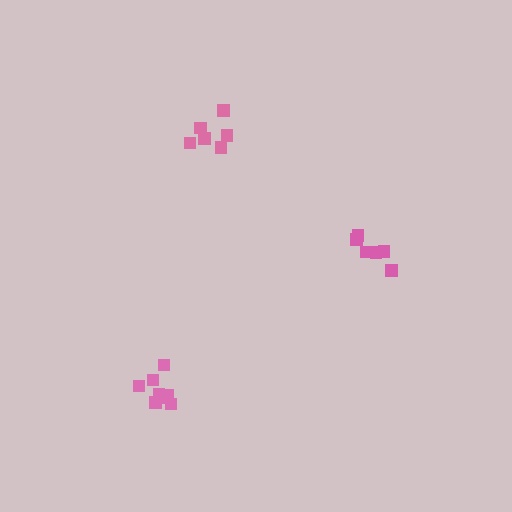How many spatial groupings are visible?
There are 3 spatial groupings.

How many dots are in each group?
Group 1: 8 dots, Group 2: 6 dots, Group 3: 6 dots (20 total).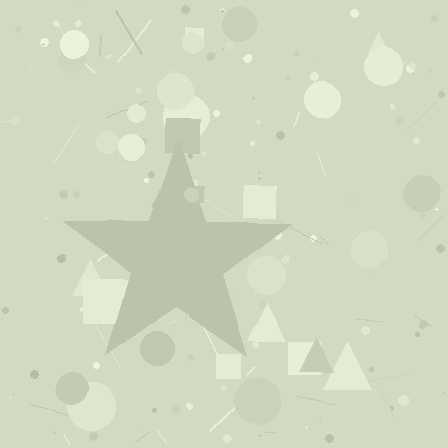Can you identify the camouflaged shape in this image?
The camouflaged shape is a star.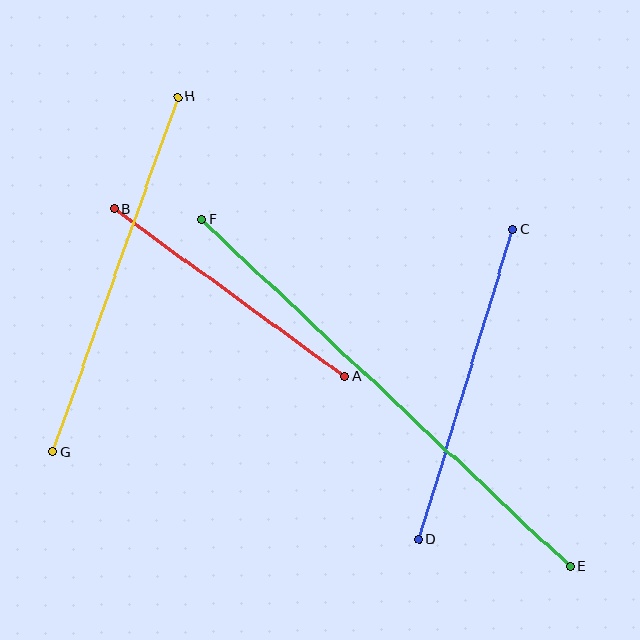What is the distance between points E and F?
The distance is approximately 506 pixels.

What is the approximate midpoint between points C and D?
The midpoint is at approximately (466, 384) pixels.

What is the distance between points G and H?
The distance is approximately 376 pixels.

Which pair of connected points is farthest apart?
Points E and F are farthest apart.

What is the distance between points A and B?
The distance is approximately 285 pixels.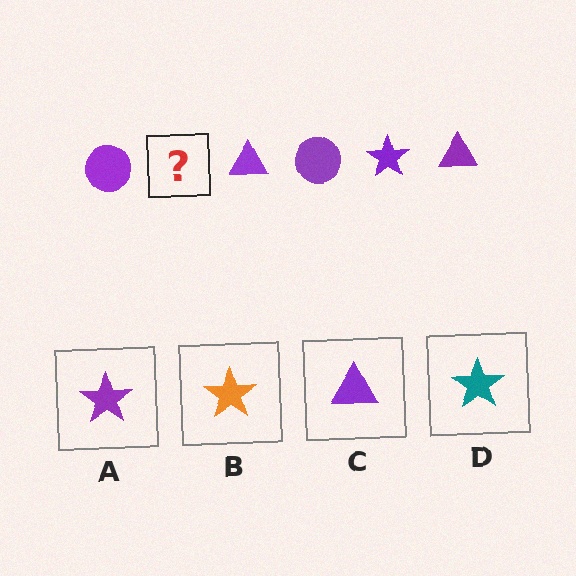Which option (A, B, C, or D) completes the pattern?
A.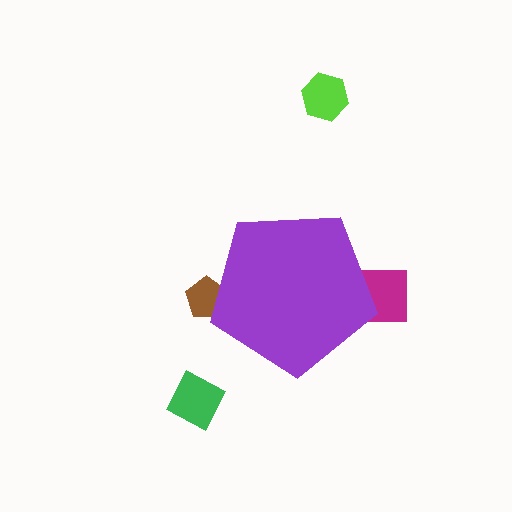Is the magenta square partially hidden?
Yes, the magenta square is partially hidden behind the purple pentagon.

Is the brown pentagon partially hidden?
Yes, the brown pentagon is partially hidden behind the purple pentagon.